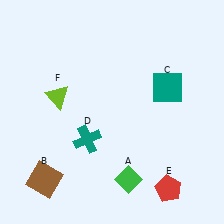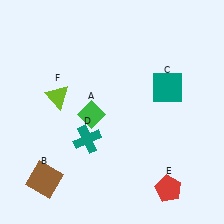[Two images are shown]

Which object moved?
The green diamond (A) moved up.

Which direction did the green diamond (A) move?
The green diamond (A) moved up.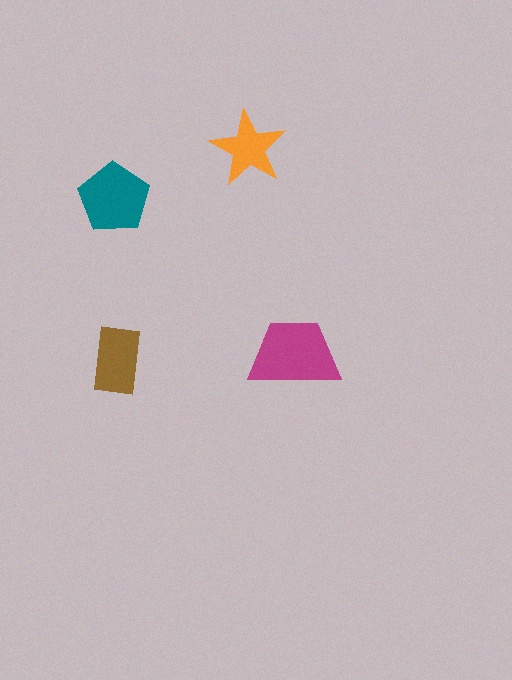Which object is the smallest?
The orange star.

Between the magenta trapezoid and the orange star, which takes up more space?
The magenta trapezoid.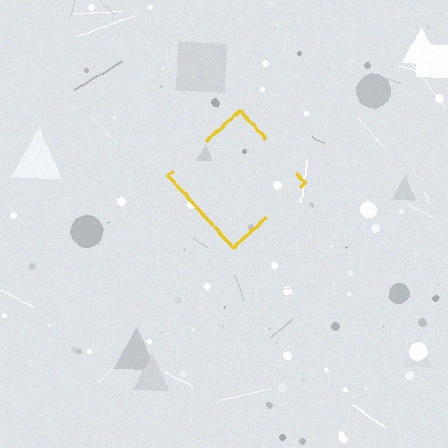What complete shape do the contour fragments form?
The contour fragments form a diamond.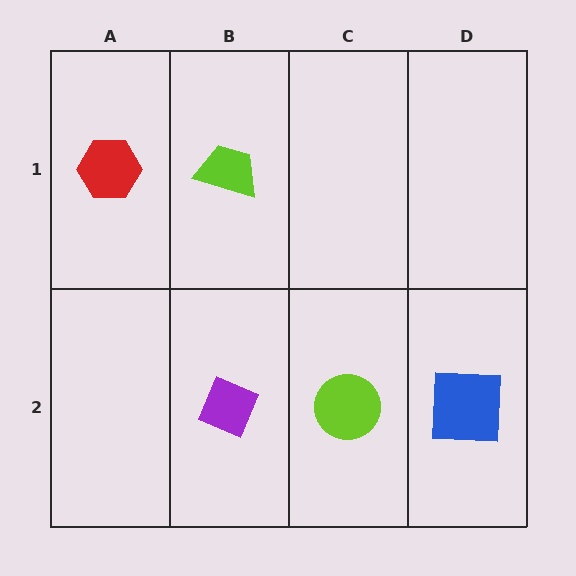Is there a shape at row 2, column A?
No, that cell is empty.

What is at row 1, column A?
A red hexagon.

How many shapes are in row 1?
2 shapes.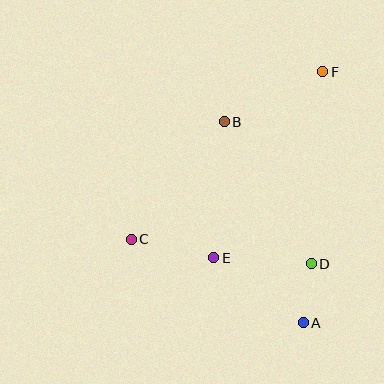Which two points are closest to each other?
Points A and D are closest to each other.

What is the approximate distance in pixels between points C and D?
The distance between C and D is approximately 182 pixels.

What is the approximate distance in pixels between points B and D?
The distance between B and D is approximately 167 pixels.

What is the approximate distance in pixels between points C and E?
The distance between C and E is approximately 85 pixels.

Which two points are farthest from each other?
Points C and F are farthest from each other.